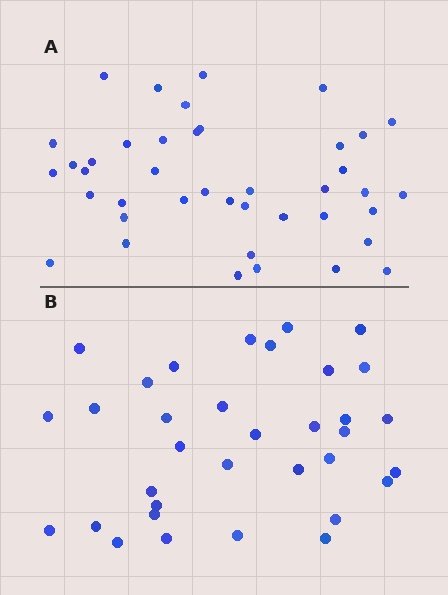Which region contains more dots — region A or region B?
Region A (the top region) has more dots.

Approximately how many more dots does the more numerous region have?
Region A has roughly 8 or so more dots than region B.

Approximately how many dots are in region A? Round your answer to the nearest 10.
About 40 dots. (The exact count is 41, which rounds to 40.)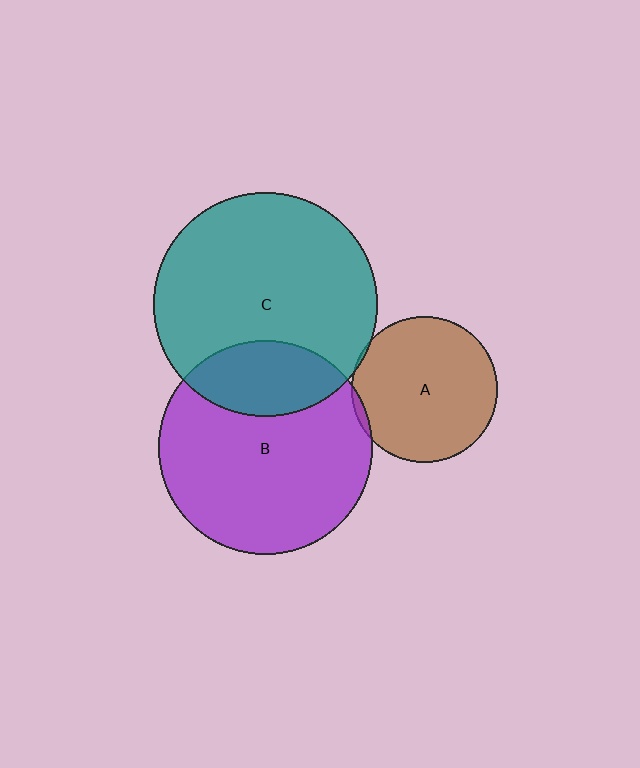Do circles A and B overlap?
Yes.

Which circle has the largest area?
Circle C (teal).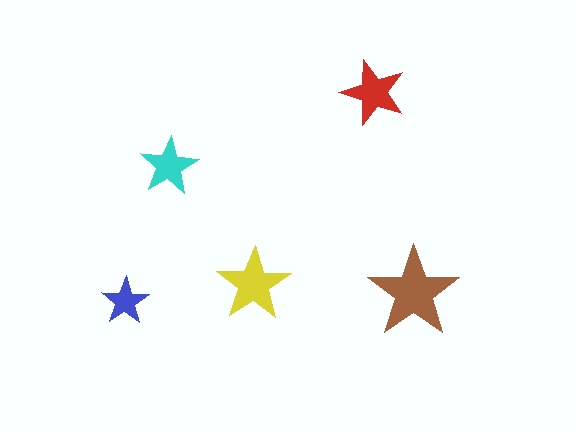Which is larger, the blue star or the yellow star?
The yellow one.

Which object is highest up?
The red star is topmost.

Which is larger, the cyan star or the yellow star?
The yellow one.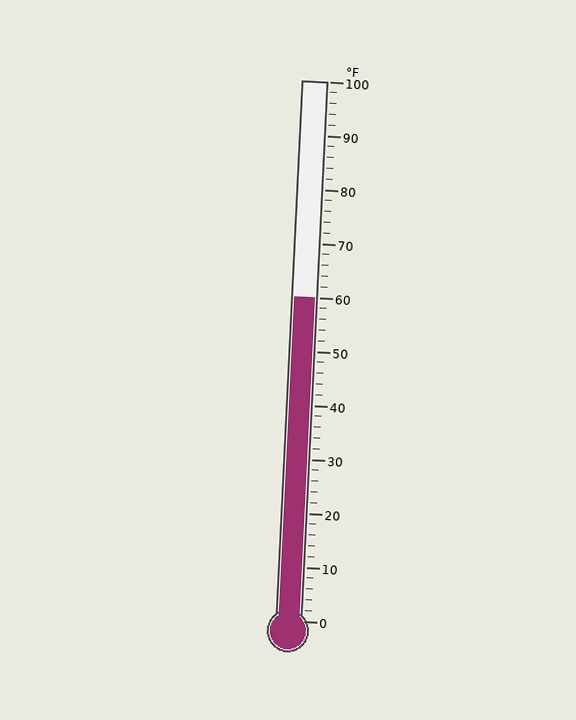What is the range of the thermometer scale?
The thermometer scale ranges from 0°F to 100°F.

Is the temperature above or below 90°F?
The temperature is below 90°F.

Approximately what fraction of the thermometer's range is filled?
The thermometer is filled to approximately 60% of its range.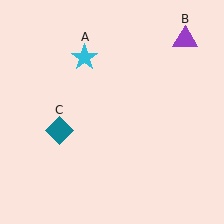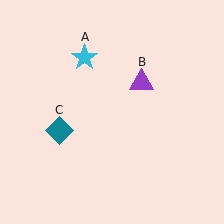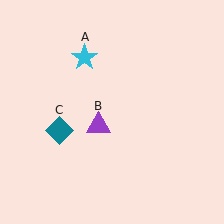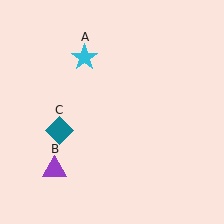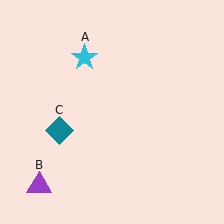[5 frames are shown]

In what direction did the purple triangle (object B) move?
The purple triangle (object B) moved down and to the left.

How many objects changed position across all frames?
1 object changed position: purple triangle (object B).